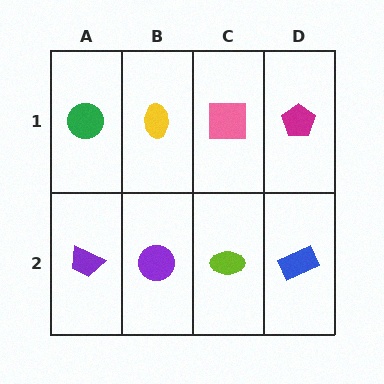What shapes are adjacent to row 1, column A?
A purple trapezoid (row 2, column A), a yellow ellipse (row 1, column B).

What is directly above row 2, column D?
A magenta pentagon.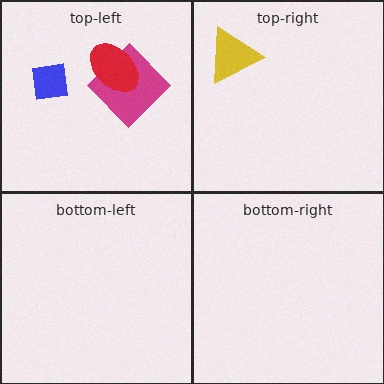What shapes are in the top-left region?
The magenta diamond, the blue square, the red ellipse.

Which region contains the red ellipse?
The top-left region.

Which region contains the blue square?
The top-left region.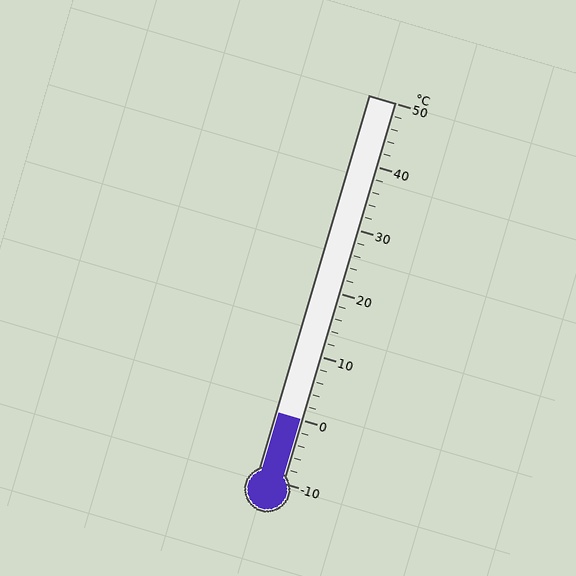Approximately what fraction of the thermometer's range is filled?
The thermometer is filled to approximately 15% of its range.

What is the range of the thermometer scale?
The thermometer scale ranges from -10°C to 50°C.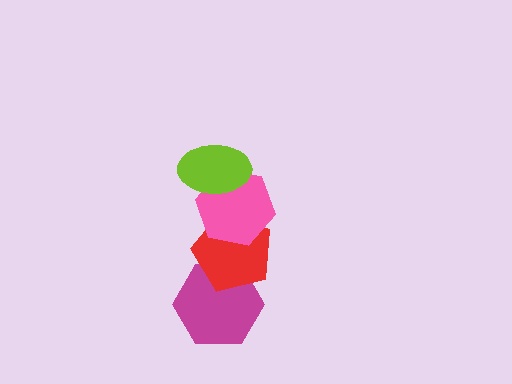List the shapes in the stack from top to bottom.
From top to bottom: the lime ellipse, the pink hexagon, the red pentagon, the magenta hexagon.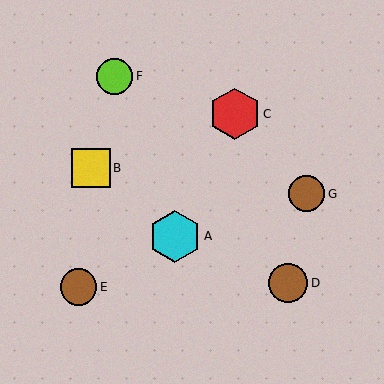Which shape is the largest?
The cyan hexagon (labeled A) is the largest.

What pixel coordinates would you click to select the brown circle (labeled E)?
Click at (79, 287) to select the brown circle E.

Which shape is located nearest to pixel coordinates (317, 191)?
The brown circle (labeled G) at (307, 194) is nearest to that location.